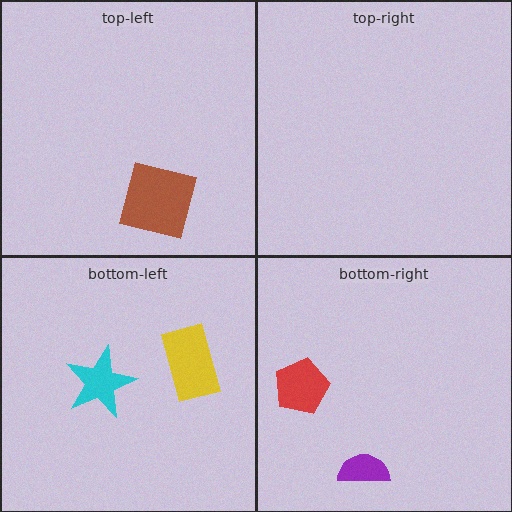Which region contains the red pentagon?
The bottom-right region.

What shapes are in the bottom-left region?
The cyan star, the yellow rectangle.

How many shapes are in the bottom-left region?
2.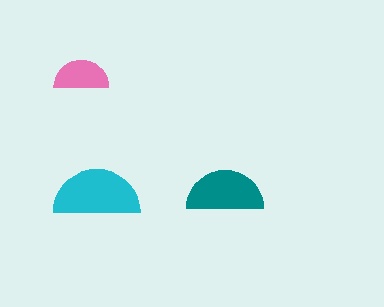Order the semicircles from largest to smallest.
the cyan one, the teal one, the pink one.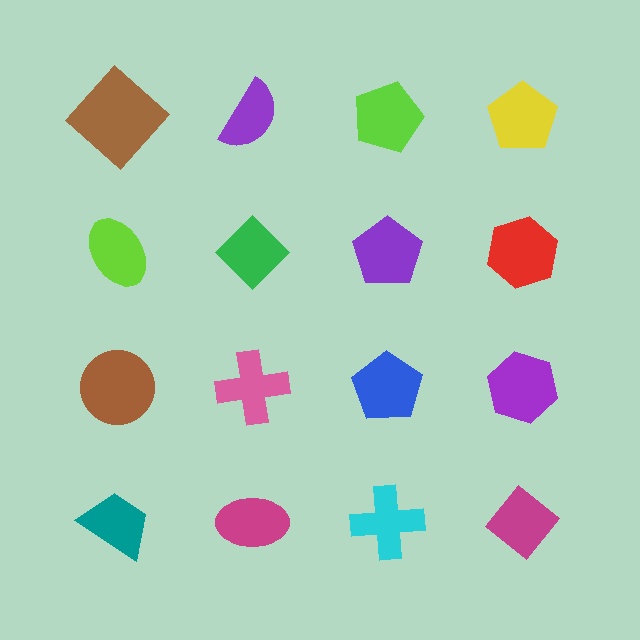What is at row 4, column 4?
A magenta diamond.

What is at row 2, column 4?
A red hexagon.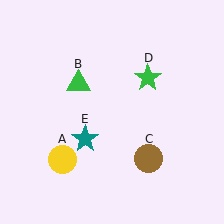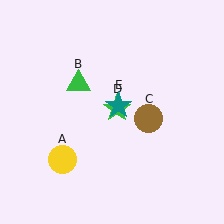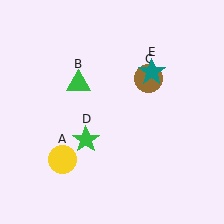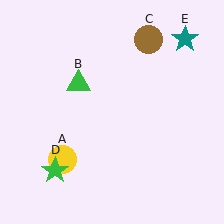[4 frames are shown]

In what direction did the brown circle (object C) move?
The brown circle (object C) moved up.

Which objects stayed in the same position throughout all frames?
Yellow circle (object A) and green triangle (object B) remained stationary.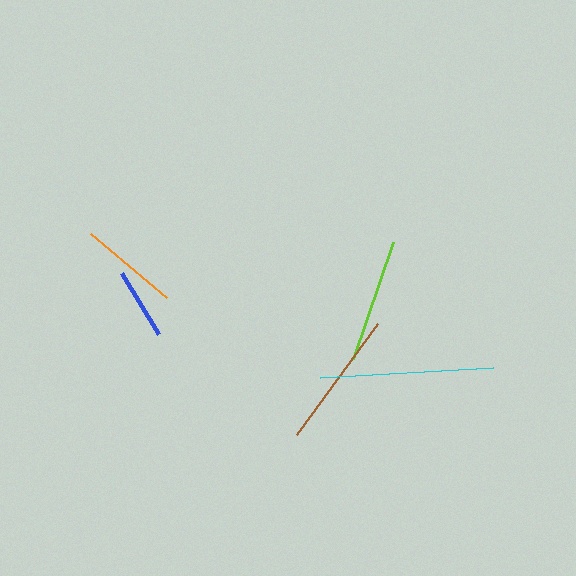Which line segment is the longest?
The cyan line is the longest at approximately 174 pixels.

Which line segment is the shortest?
The blue line is the shortest at approximately 72 pixels.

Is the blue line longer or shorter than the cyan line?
The cyan line is longer than the blue line.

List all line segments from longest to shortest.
From longest to shortest: cyan, brown, lime, orange, blue.